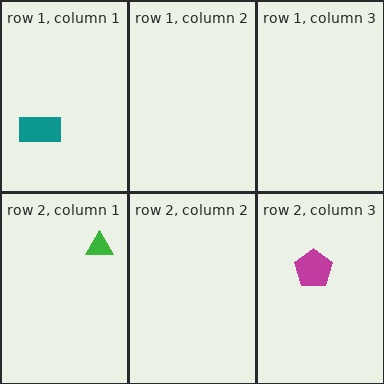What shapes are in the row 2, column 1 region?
The green triangle.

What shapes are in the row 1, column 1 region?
The teal rectangle.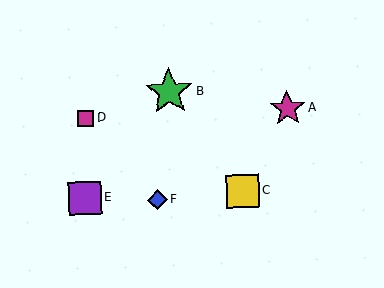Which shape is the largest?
The green star (labeled B) is the largest.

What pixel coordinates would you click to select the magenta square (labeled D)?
Click at (85, 118) to select the magenta square D.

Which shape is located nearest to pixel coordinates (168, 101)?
The green star (labeled B) at (169, 92) is nearest to that location.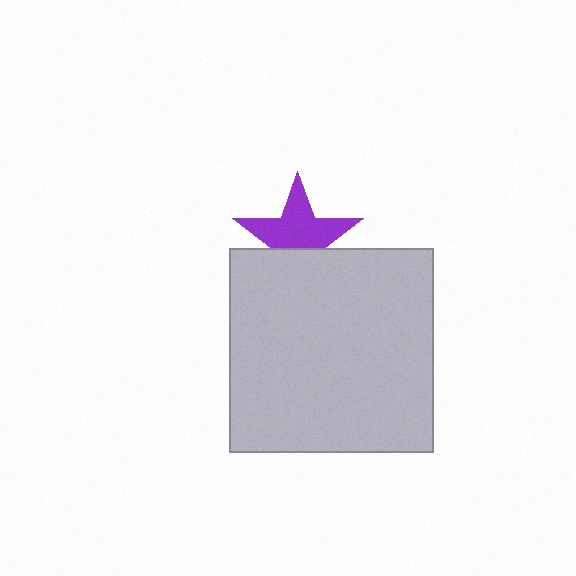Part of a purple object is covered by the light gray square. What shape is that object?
It is a star.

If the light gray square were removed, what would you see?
You would see the complete purple star.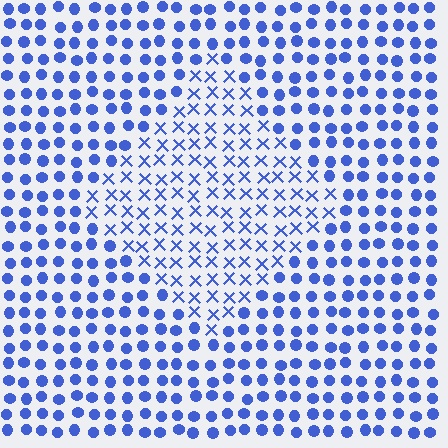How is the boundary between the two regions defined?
The boundary is defined by a change in element shape: X marks inside vs. circles outside. All elements share the same color and spacing.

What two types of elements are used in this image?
The image uses X marks inside the diamond region and circles outside it.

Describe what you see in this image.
The image is filled with small blue elements arranged in a uniform grid. A diamond-shaped region contains X marks, while the surrounding area contains circles. The boundary is defined purely by the change in element shape.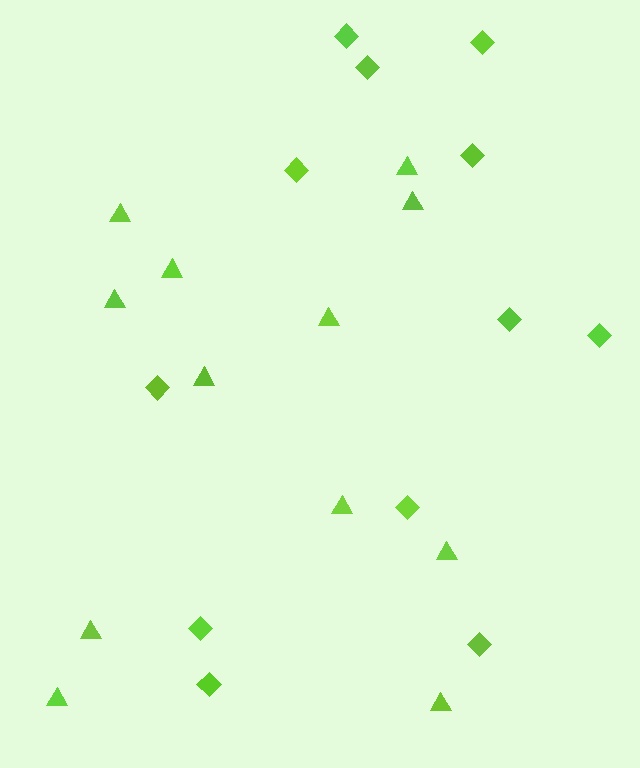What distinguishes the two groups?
There are 2 groups: one group of diamonds (12) and one group of triangles (12).